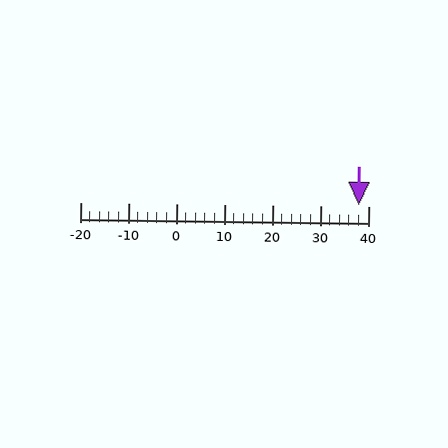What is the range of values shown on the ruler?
The ruler shows values from -20 to 40.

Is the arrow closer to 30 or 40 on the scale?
The arrow is closer to 40.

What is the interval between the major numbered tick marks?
The major tick marks are spaced 10 units apart.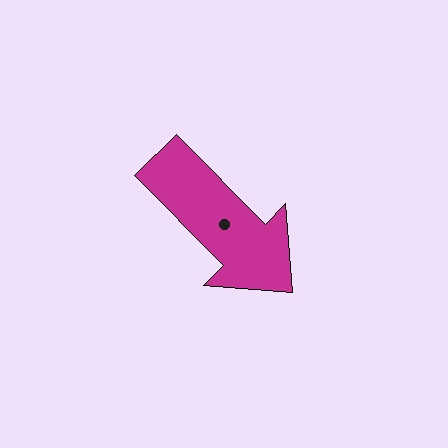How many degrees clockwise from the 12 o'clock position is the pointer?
Approximately 135 degrees.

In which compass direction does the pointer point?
Southeast.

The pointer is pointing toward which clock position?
Roughly 5 o'clock.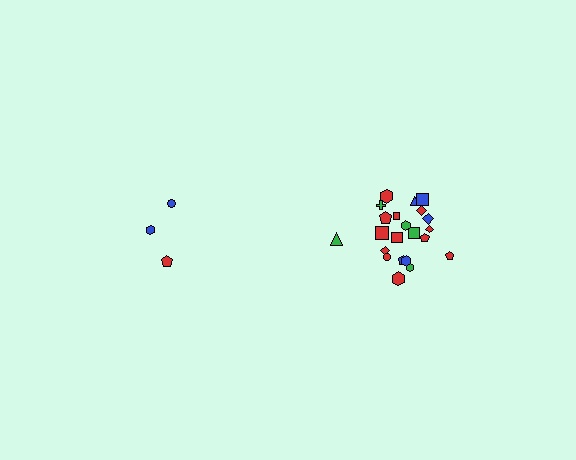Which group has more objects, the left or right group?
The right group.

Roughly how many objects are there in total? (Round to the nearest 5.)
Roughly 25 objects in total.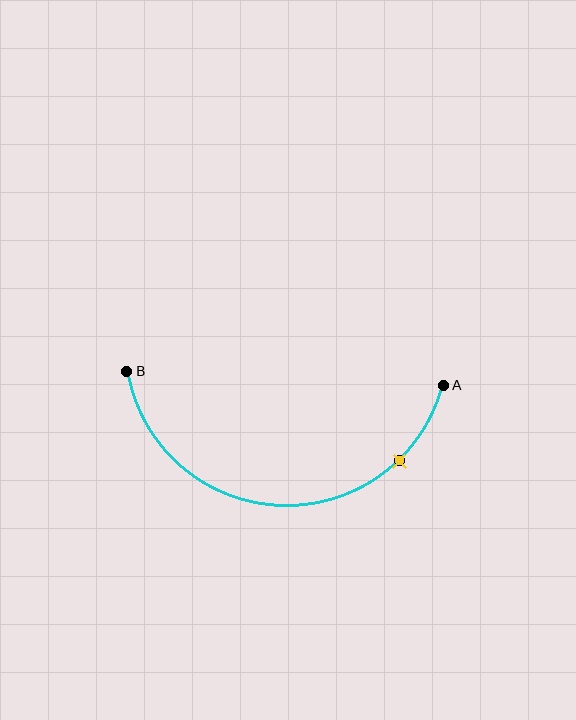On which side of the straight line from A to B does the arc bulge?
The arc bulges below the straight line connecting A and B.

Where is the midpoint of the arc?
The arc midpoint is the point on the curve farthest from the straight line joining A and B. It sits below that line.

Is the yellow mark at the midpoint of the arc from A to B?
No. The yellow mark lies on the arc but is closer to endpoint A. The arc midpoint would be at the point on the curve equidistant along the arc from both A and B.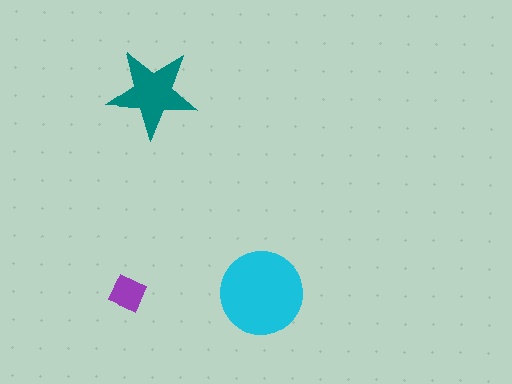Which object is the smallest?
The purple diamond.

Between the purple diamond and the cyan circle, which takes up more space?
The cyan circle.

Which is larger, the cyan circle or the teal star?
The cyan circle.